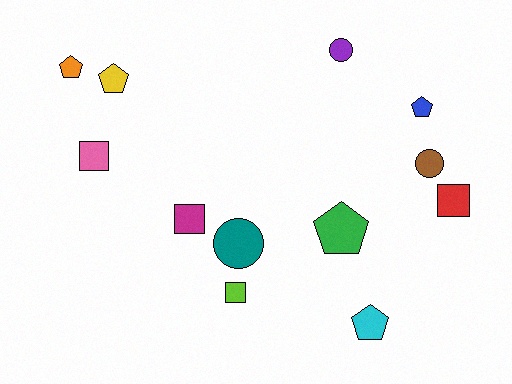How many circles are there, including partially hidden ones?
There are 3 circles.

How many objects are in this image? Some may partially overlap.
There are 12 objects.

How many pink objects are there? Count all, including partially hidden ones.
There is 1 pink object.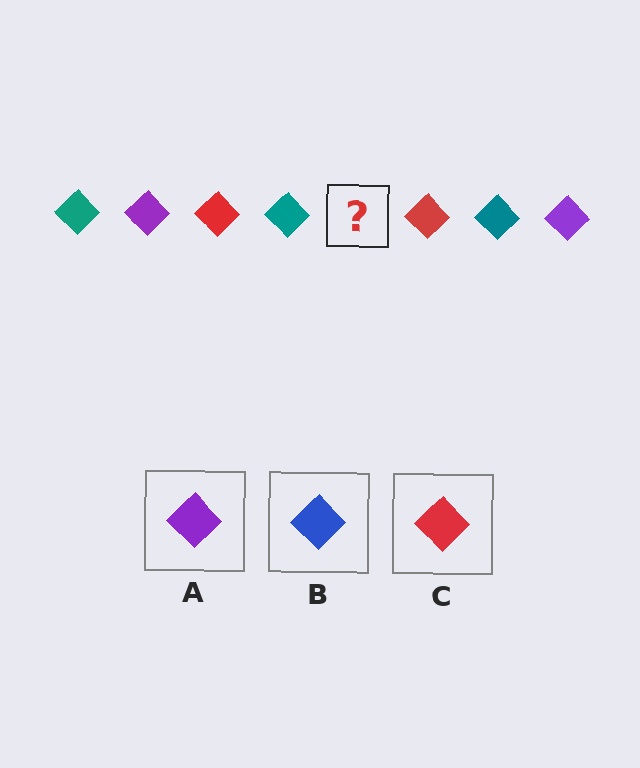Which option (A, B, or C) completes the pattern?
A.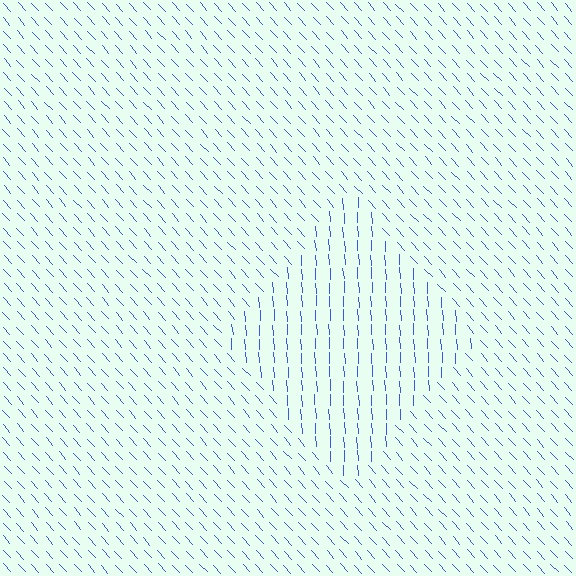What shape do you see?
I see a diamond.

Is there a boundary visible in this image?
Yes, there is a texture boundary formed by a change in line orientation.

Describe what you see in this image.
The image is filled with small blue line segments. A diamond region in the image has lines oriented differently from the surrounding lines, creating a visible texture boundary.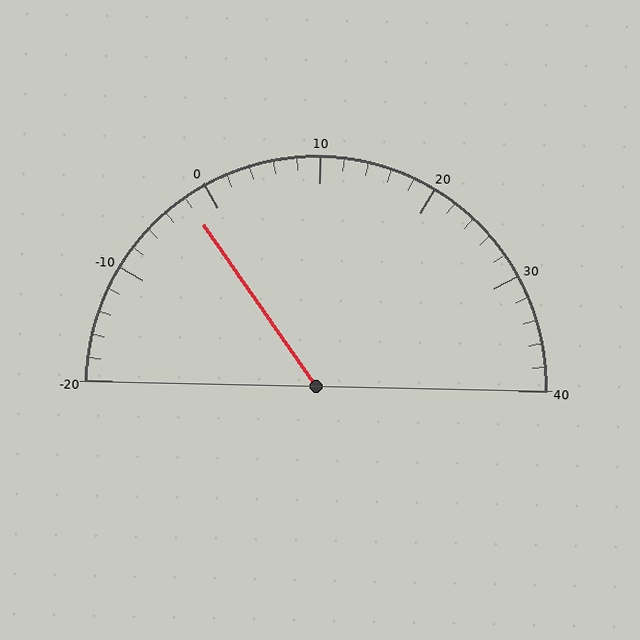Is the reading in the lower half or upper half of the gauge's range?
The reading is in the lower half of the range (-20 to 40).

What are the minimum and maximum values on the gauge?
The gauge ranges from -20 to 40.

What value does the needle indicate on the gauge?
The needle indicates approximately -2.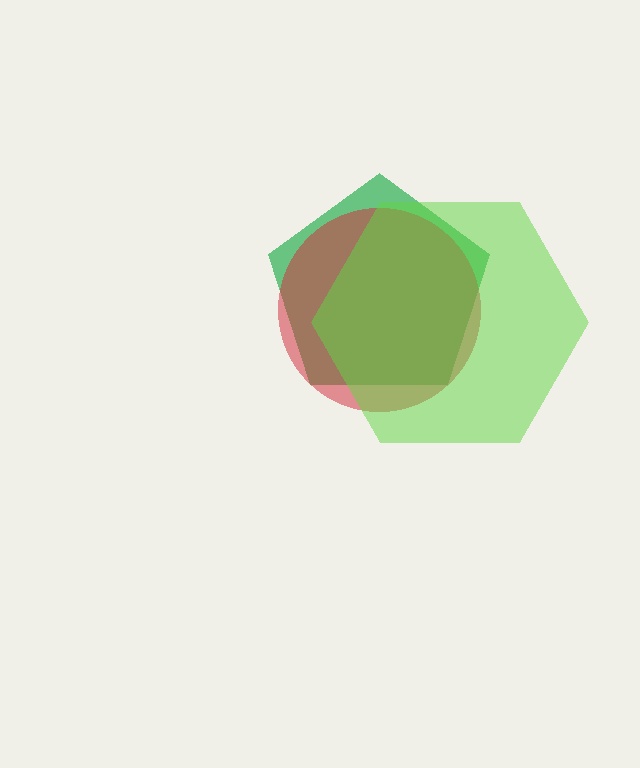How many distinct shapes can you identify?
There are 3 distinct shapes: a green pentagon, a red circle, a lime hexagon.